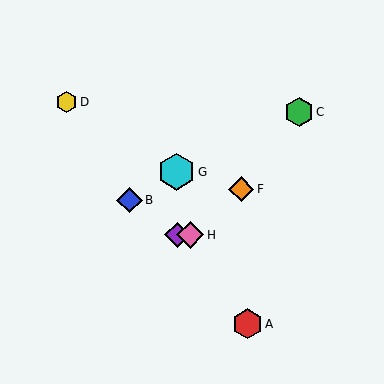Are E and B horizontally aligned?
No, E is at y≈235 and B is at y≈200.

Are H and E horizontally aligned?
Yes, both are at y≈235.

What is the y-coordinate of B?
Object B is at y≈200.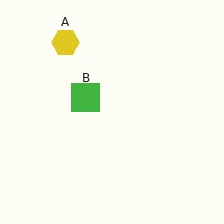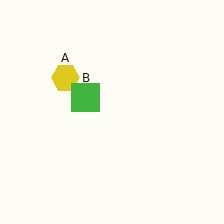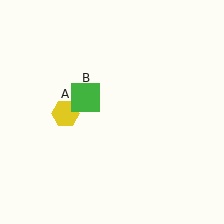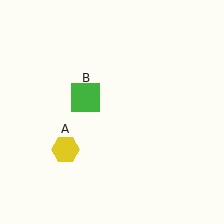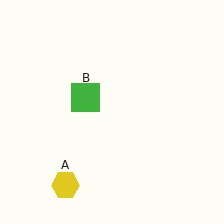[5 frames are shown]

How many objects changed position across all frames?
1 object changed position: yellow hexagon (object A).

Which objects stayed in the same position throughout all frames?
Green square (object B) remained stationary.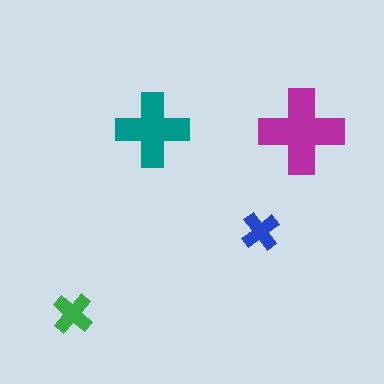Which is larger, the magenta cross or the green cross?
The magenta one.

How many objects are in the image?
There are 4 objects in the image.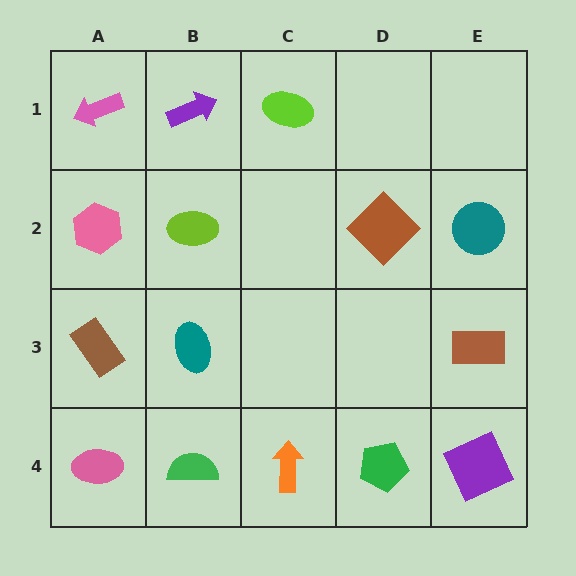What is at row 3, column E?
A brown rectangle.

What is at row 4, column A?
A pink ellipse.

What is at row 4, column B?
A green semicircle.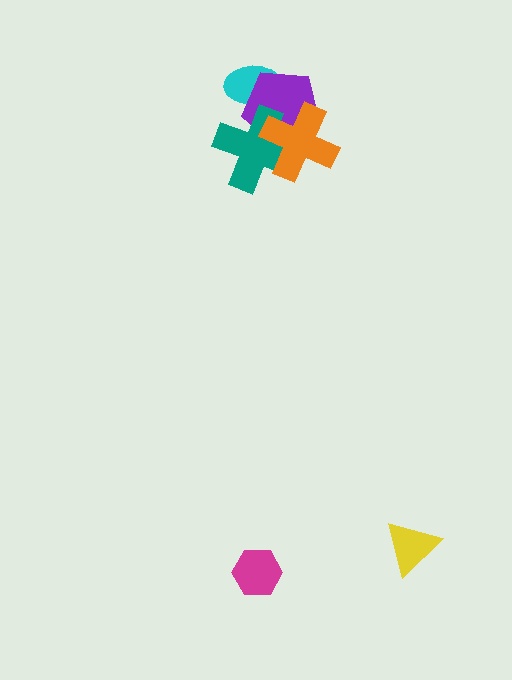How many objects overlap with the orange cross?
2 objects overlap with the orange cross.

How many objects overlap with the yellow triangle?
0 objects overlap with the yellow triangle.